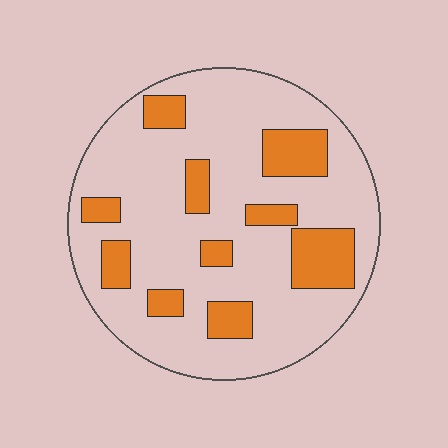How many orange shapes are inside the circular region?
10.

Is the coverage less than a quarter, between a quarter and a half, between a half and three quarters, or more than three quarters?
Less than a quarter.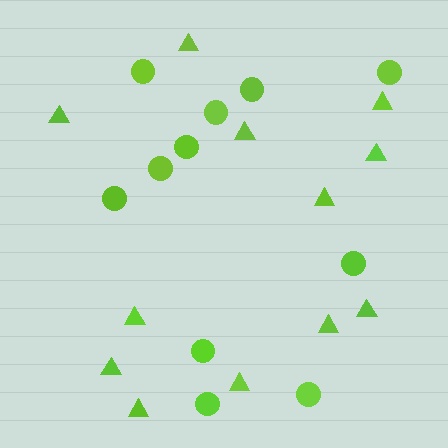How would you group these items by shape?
There are 2 groups: one group of circles (11) and one group of triangles (12).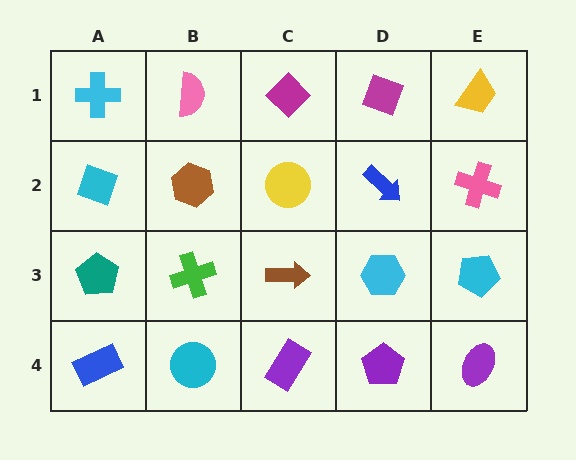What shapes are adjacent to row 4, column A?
A teal pentagon (row 3, column A), a cyan circle (row 4, column B).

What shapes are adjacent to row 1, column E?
A pink cross (row 2, column E), a magenta diamond (row 1, column D).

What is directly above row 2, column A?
A cyan cross.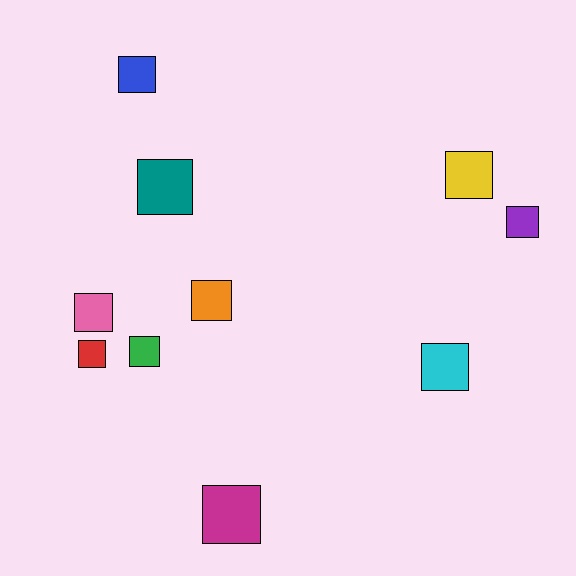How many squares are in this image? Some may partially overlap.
There are 10 squares.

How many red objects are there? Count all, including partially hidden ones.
There is 1 red object.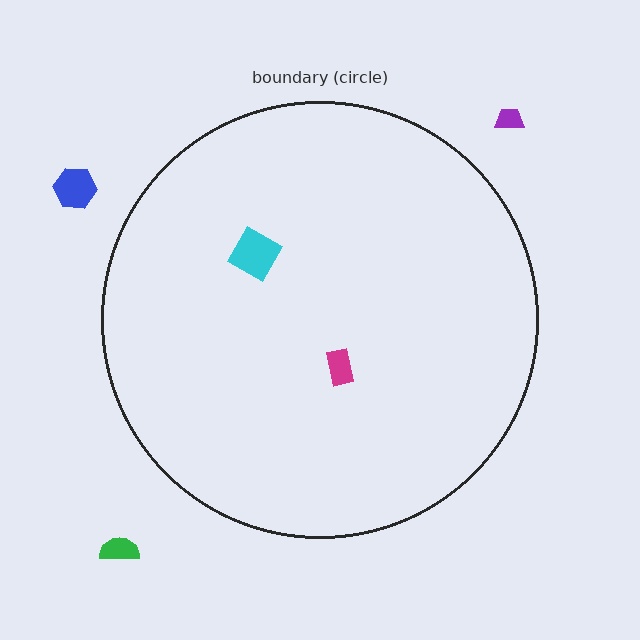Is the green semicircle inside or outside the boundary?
Outside.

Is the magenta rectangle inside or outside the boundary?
Inside.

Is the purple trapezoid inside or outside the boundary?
Outside.